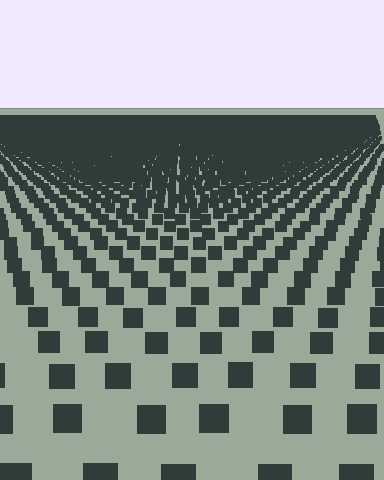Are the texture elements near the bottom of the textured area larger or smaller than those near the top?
Larger. Near the bottom, elements are closer to the viewer and appear at a bigger on-screen size.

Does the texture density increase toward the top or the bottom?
Density increases toward the top.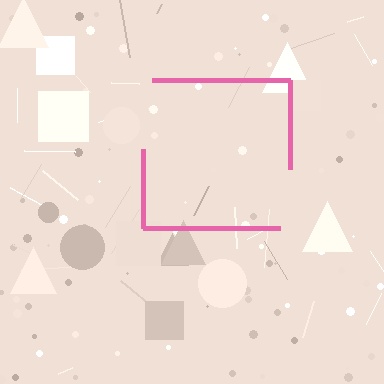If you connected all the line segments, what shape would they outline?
They would outline a square.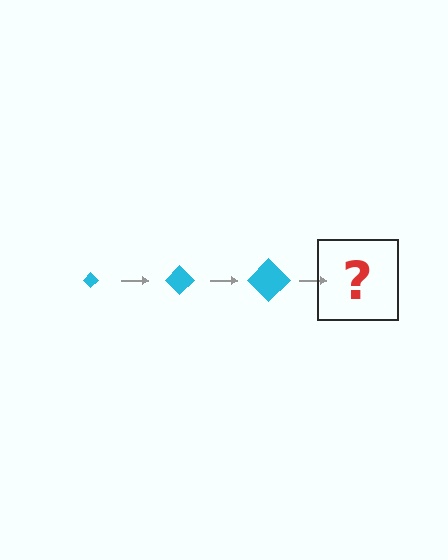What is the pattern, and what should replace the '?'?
The pattern is that the diamond gets progressively larger each step. The '?' should be a cyan diamond, larger than the previous one.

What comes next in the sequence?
The next element should be a cyan diamond, larger than the previous one.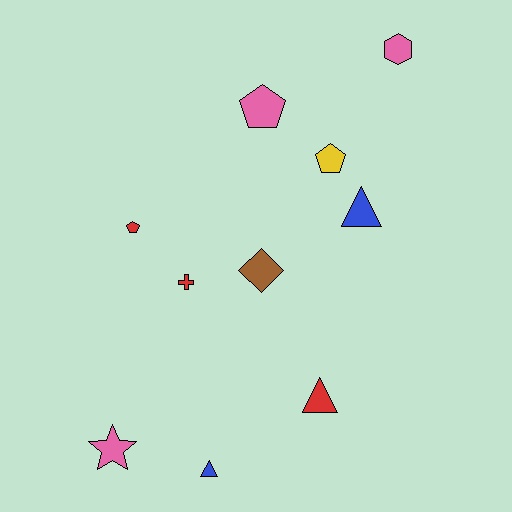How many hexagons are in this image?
There is 1 hexagon.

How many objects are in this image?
There are 10 objects.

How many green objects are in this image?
There are no green objects.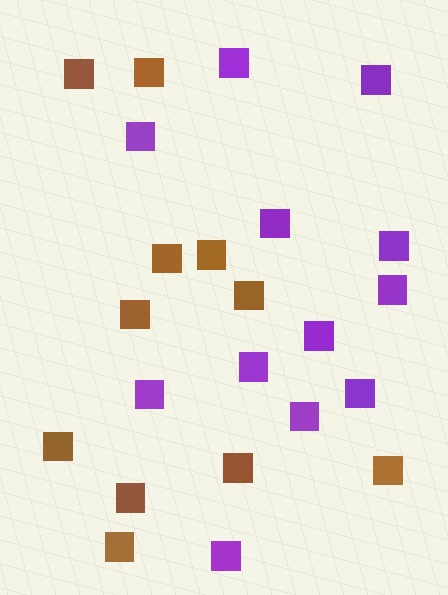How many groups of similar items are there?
There are 2 groups: one group of purple squares (12) and one group of brown squares (11).